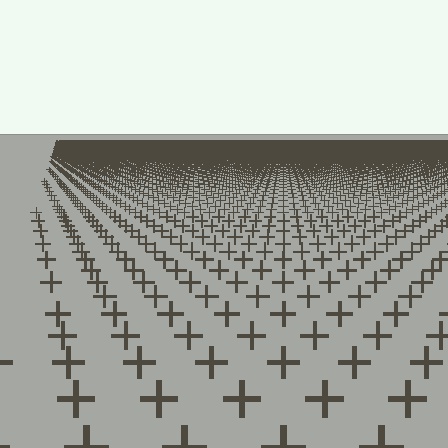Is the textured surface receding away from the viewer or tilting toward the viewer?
The surface is receding away from the viewer. Texture elements get smaller and denser toward the top.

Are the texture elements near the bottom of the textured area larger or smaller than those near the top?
Larger. Near the bottom, elements are closer to the viewer and appear at a bigger on-screen size.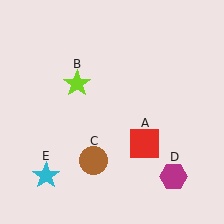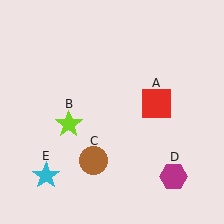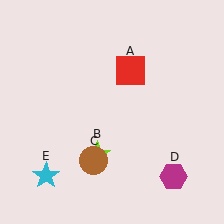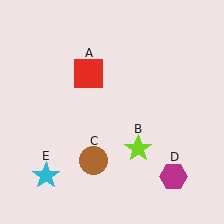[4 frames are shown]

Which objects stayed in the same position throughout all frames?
Brown circle (object C) and magenta hexagon (object D) and cyan star (object E) remained stationary.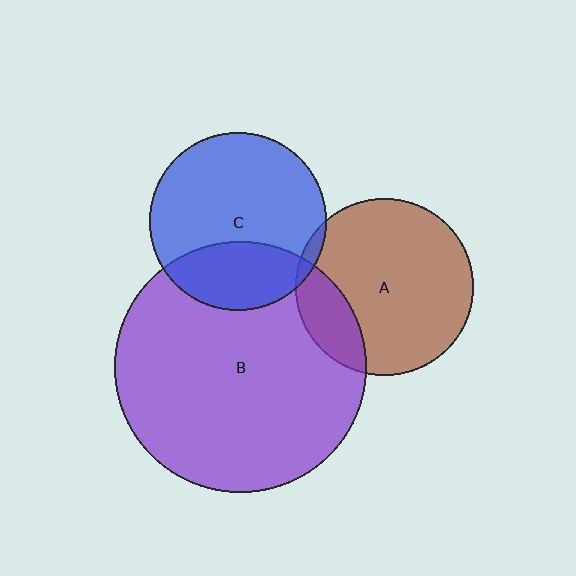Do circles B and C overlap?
Yes.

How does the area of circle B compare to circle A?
Approximately 2.0 times.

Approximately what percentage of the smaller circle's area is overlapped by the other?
Approximately 30%.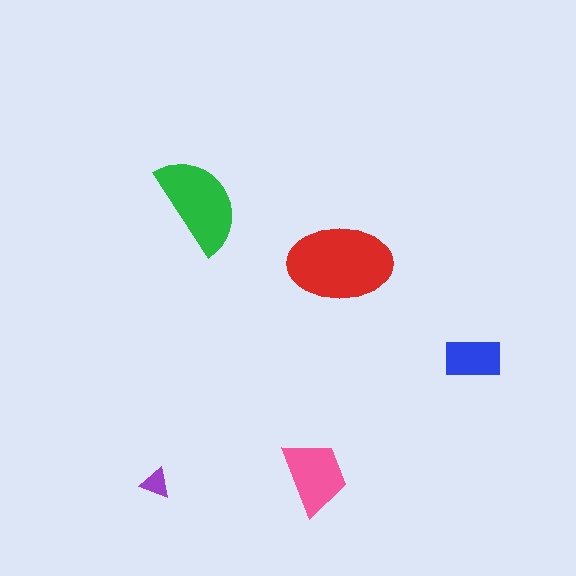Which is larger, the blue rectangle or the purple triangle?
The blue rectangle.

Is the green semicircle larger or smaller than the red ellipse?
Smaller.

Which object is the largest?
The red ellipse.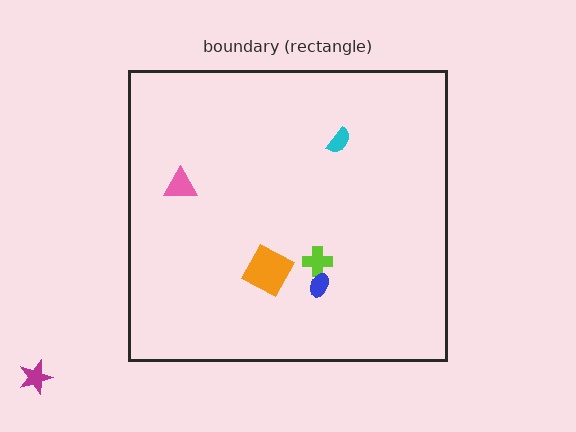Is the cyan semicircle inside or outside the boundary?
Inside.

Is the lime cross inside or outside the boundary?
Inside.